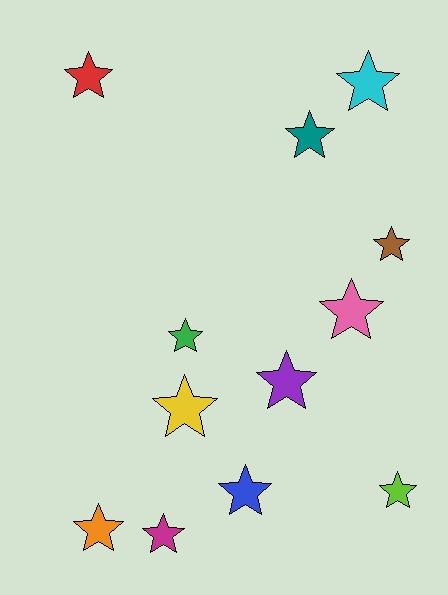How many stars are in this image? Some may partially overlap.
There are 12 stars.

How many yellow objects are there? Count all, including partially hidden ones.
There is 1 yellow object.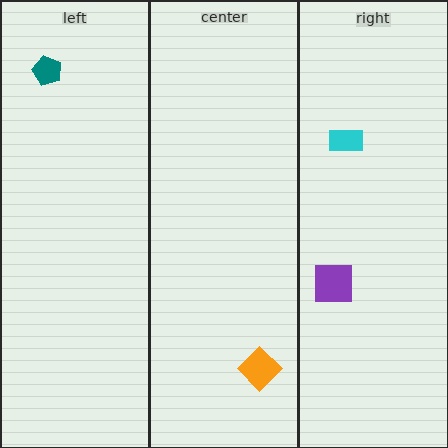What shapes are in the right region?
The cyan rectangle, the purple square.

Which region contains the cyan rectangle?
The right region.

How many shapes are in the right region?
2.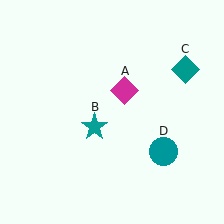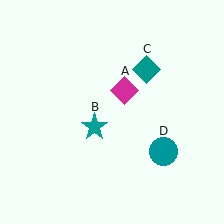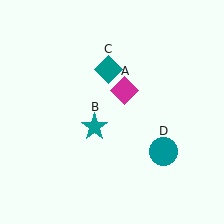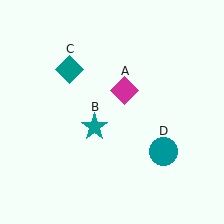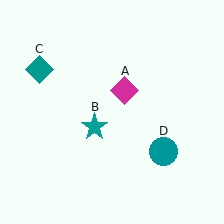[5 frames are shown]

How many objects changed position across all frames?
1 object changed position: teal diamond (object C).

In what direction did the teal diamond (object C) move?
The teal diamond (object C) moved left.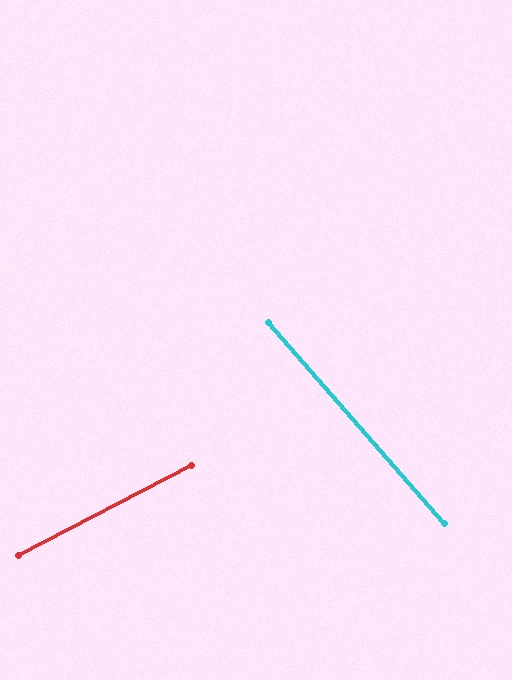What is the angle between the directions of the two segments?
Approximately 77 degrees.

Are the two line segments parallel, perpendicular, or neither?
Neither parallel nor perpendicular — they differ by about 77°.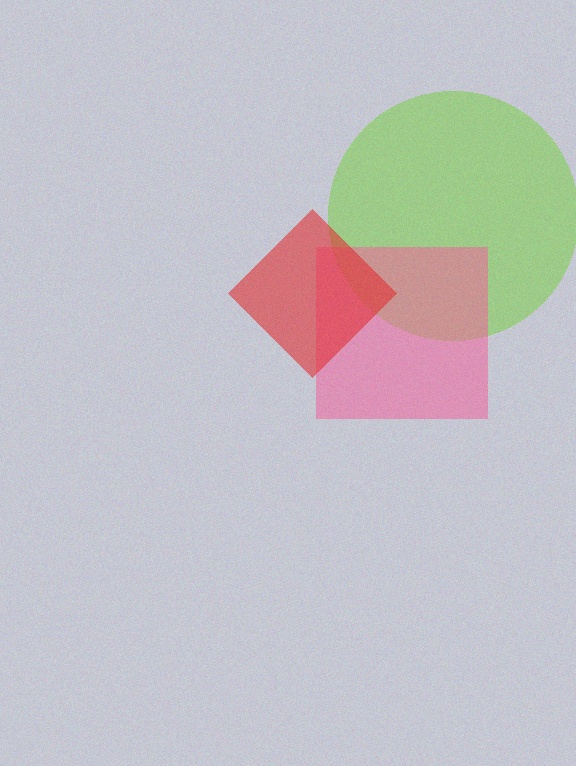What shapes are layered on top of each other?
The layered shapes are: a lime circle, a pink square, a red diamond.